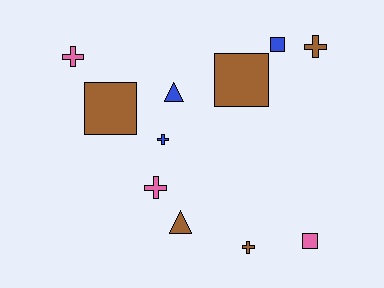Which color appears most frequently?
Brown, with 5 objects.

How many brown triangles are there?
There is 1 brown triangle.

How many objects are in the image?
There are 11 objects.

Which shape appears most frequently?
Cross, with 5 objects.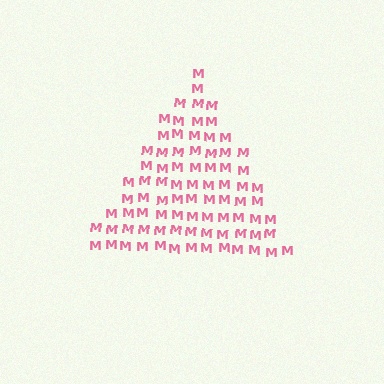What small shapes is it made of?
It is made of small letter M's.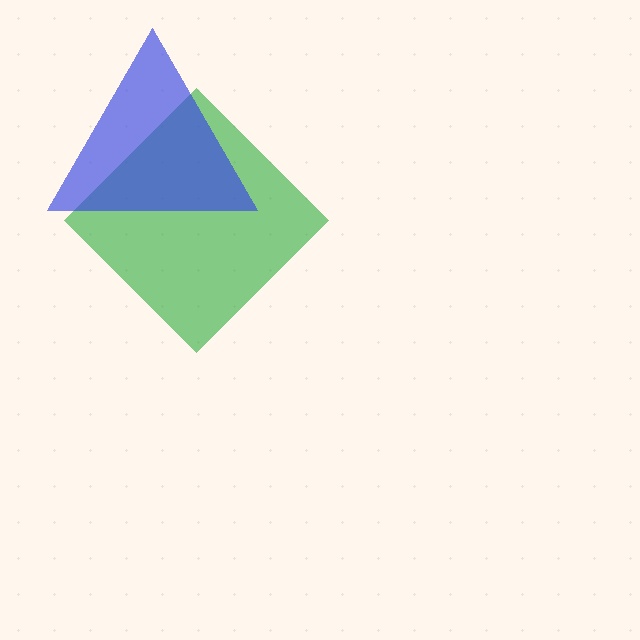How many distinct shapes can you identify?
There are 2 distinct shapes: a green diamond, a blue triangle.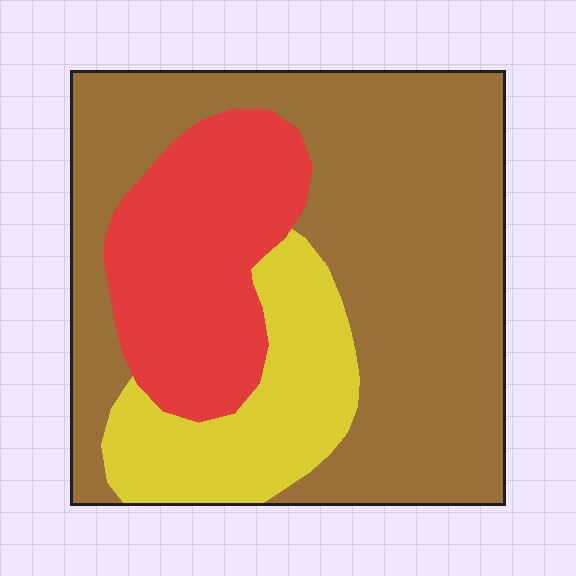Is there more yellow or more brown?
Brown.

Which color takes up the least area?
Yellow, at roughly 20%.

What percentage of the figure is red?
Red covers around 25% of the figure.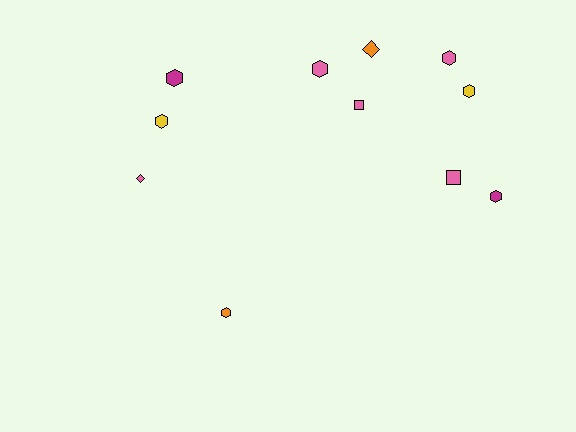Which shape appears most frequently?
Hexagon, with 7 objects.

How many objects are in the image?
There are 11 objects.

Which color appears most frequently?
Pink, with 5 objects.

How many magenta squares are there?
There are no magenta squares.